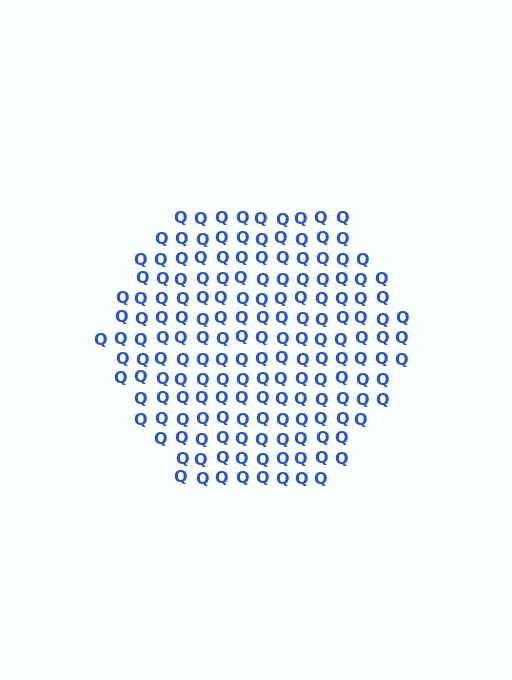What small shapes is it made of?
It is made of small letter Q's.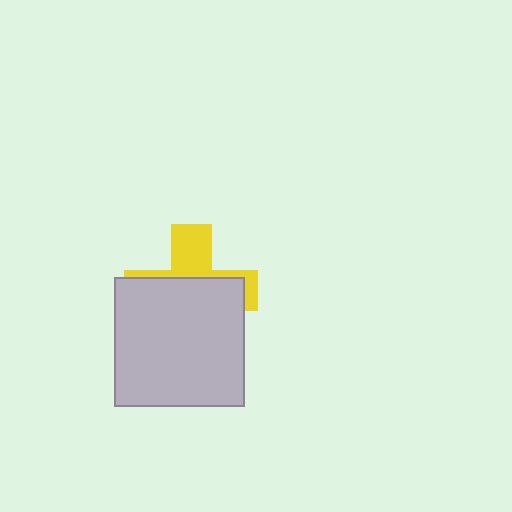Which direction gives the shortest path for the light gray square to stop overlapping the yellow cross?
Moving down gives the shortest separation.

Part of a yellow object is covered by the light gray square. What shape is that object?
It is a cross.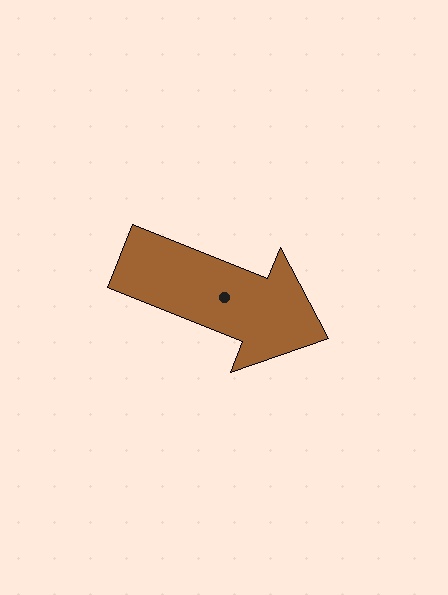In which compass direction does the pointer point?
East.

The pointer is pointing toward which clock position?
Roughly 4 o'clock.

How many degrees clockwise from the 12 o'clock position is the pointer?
Approximately 112 degrees.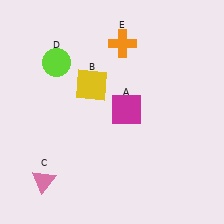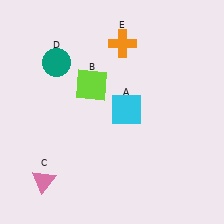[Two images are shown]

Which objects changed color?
A changed from magenta to cyan. B changed from yellow to lime. D changed from lime to teal.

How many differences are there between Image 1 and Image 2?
There are 3 differences between the two images.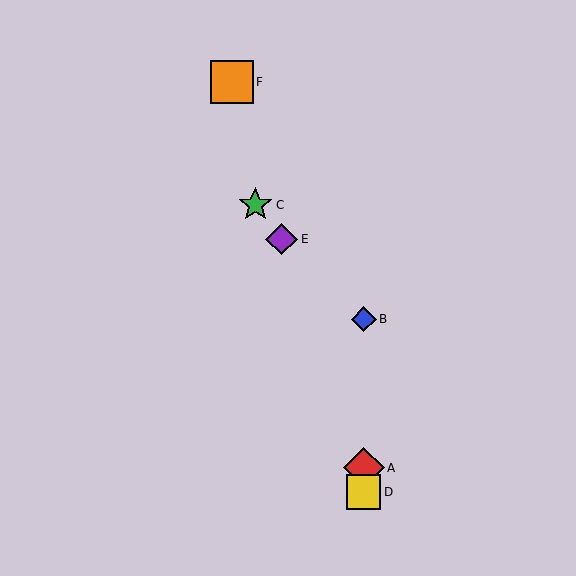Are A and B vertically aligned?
Yes, both are at x≈364.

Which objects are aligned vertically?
Objects A, B, D are aligned vertically.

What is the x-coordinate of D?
Object D is at x≈364.